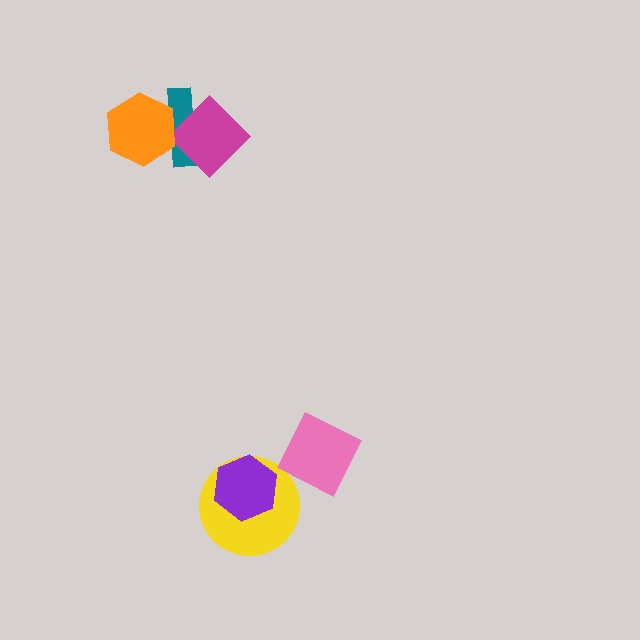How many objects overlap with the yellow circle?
1 object overlaps with the yellow circle.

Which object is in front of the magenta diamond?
The orange hexagon is in front of the magenta diamond.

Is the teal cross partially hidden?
Yes, it is partially covered by another shape.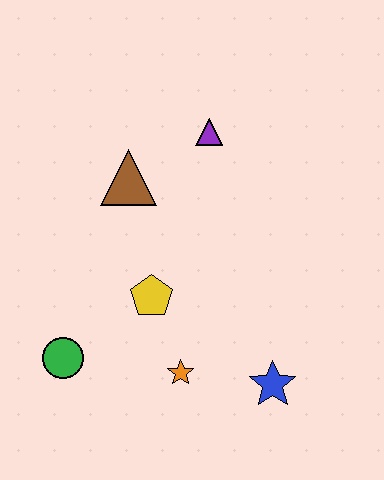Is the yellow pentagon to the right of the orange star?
No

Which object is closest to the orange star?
The yellow pentagon is closest to the orange star.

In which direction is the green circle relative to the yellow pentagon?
The green circle is to the left of the yellow pentagon.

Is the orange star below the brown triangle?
Yes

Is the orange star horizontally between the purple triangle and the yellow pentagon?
Yes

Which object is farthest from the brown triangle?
The blue star is farthest from the brown triangle.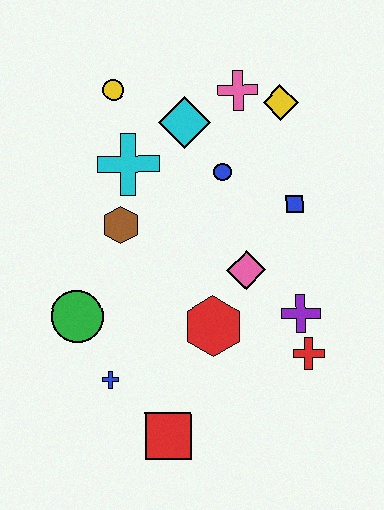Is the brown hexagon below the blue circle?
Yes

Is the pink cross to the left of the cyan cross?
No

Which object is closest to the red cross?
The purple cross is closest to the red cross.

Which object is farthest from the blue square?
The red square is farthest from the blue square.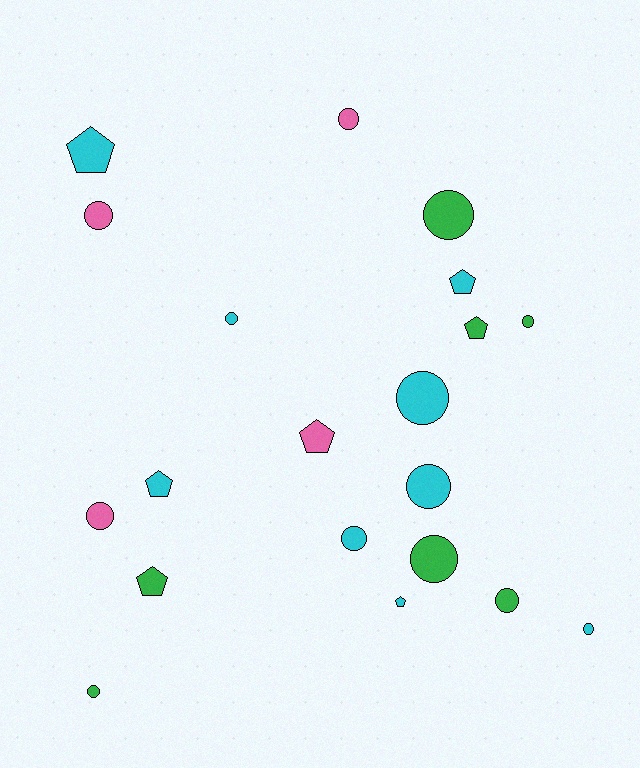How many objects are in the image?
There are 20 objects.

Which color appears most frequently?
Cyan, with 9 objects.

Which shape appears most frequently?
Circle, with 13 objects.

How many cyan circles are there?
There are 5 cyan circles.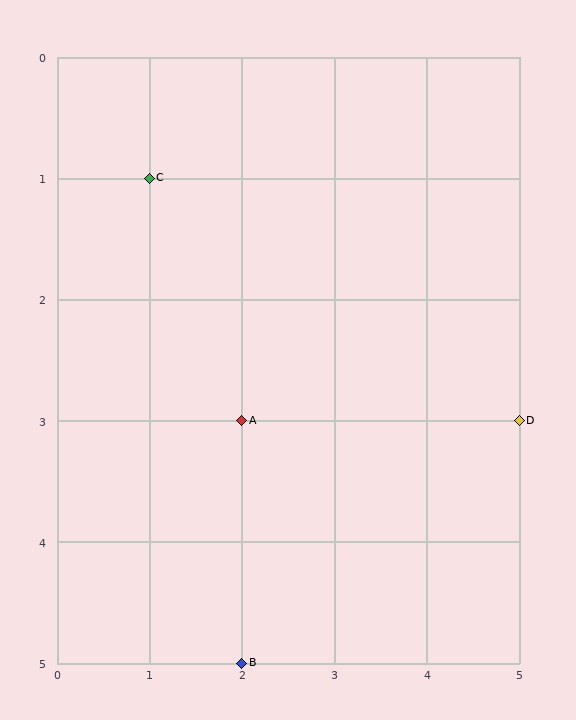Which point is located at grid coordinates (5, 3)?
Point D is at (5, 3).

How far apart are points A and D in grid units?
Points A and D are 3 columns apart.